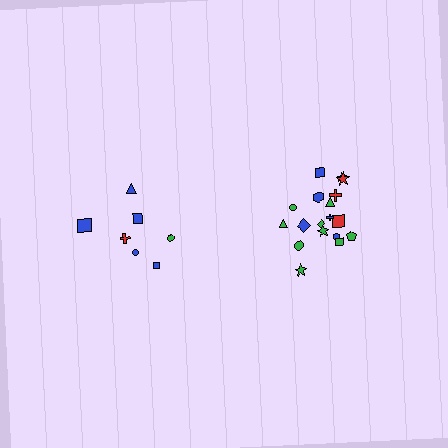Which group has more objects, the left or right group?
The right group.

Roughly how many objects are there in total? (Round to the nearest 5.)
Roughly 25 objects in total.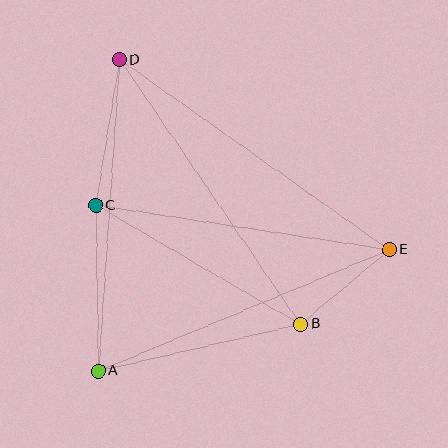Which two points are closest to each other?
Points B and E are closest to each other.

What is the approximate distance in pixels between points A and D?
The distance between A and D is approximately 312 pixels.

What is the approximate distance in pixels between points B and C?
The distance between B and C is approximately 237 pixels.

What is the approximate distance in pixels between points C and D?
The distance between C and D is approximately 148 pixels.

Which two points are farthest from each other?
Points D and E are farthest from each other.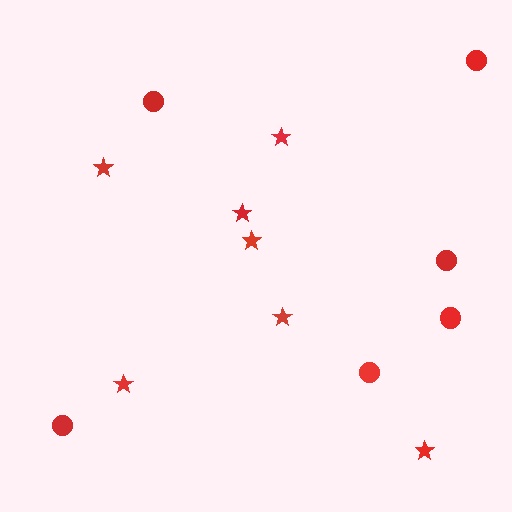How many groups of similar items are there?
There are 2 groups: one group of stars (7) and one group of circles (6).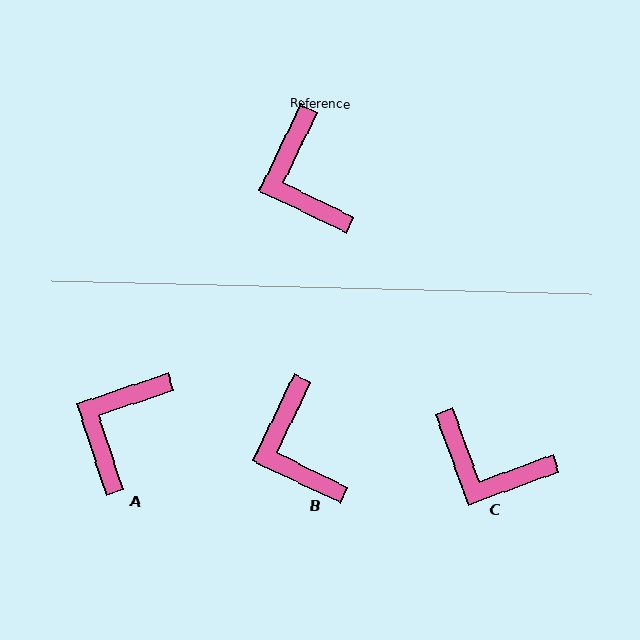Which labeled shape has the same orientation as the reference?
B.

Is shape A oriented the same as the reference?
No, it is off by about 46 degrees.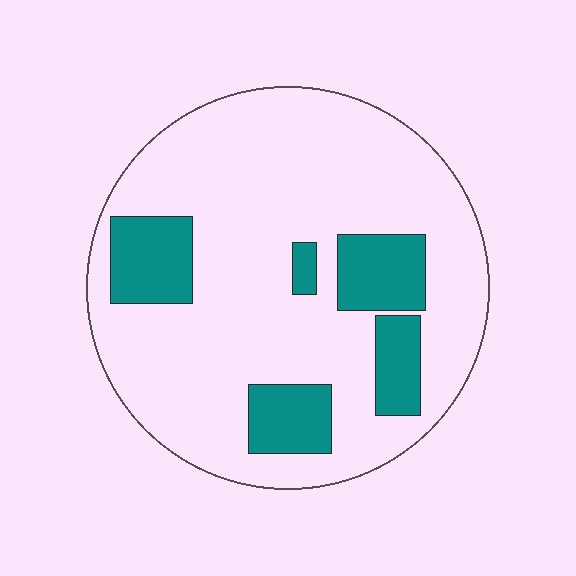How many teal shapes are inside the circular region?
5.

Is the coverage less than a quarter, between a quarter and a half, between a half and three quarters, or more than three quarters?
Less than a quarter.